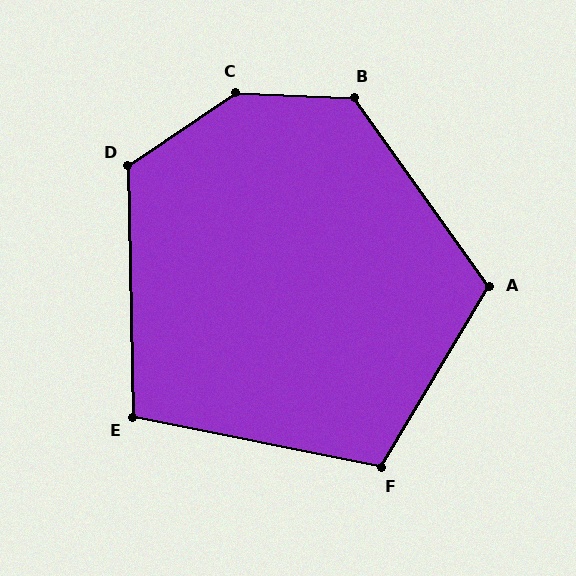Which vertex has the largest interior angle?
C, at approximately 144 degrees.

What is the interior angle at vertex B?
Approximately 128 degrees (obtuse).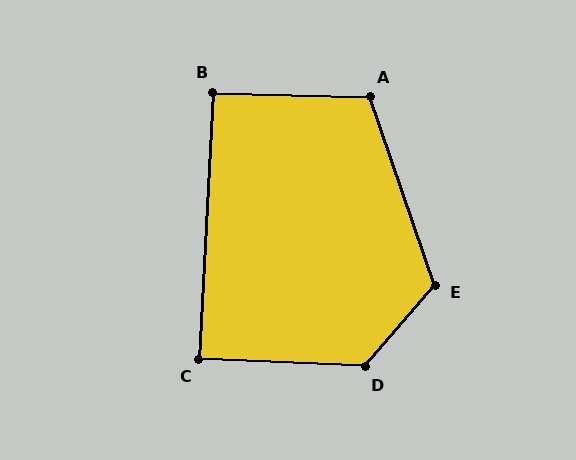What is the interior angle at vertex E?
Approximately 121 degrees (obtuse).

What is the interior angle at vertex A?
Approximately 110 degrees (obtuse).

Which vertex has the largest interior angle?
D, at approximately 128 degrees.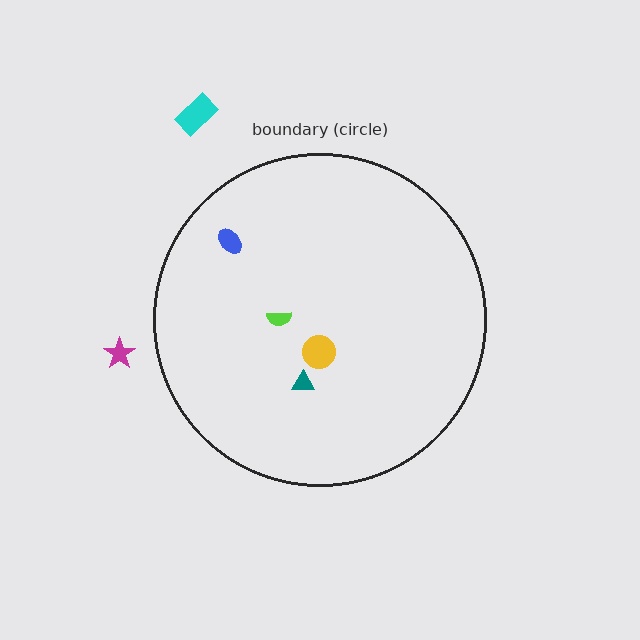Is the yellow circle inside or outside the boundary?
Inside.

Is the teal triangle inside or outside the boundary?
Inside.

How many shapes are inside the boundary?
4 inside, 2 outside.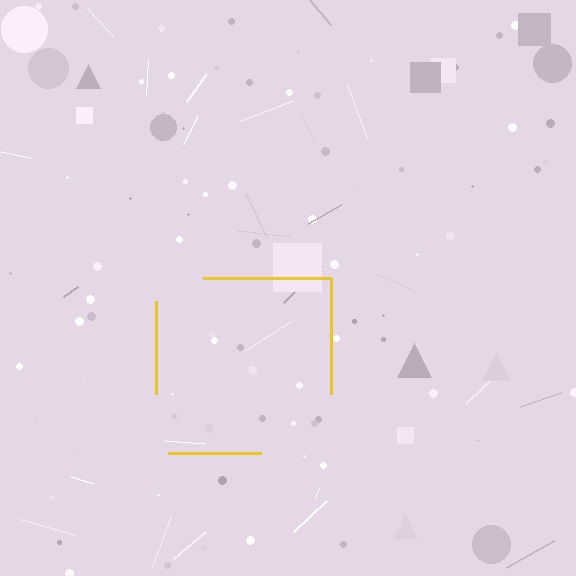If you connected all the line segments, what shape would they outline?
They would outline a square.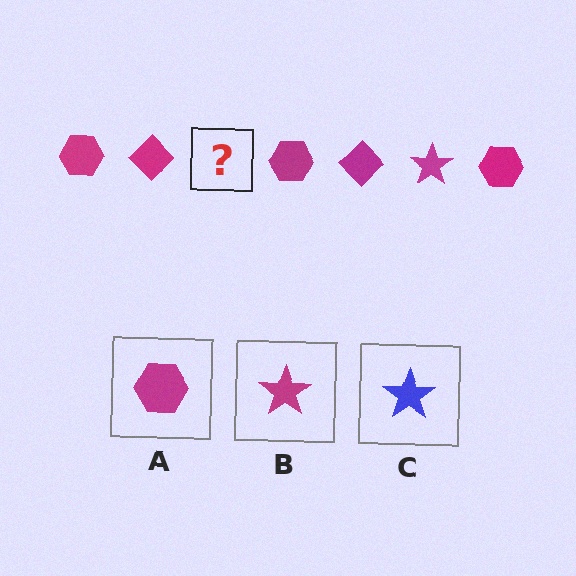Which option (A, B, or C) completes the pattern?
B.